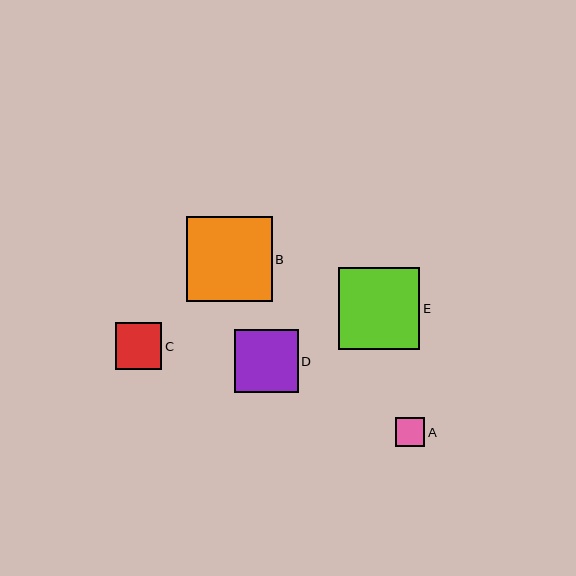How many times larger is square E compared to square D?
Square E is approximately 1.3 times the size of square D.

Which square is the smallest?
Square A is the smallest with a size of approximately 29 pixels.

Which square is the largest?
Square B is the largest with a size of approximately 85 pixels.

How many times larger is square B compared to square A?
Square B is approximately 2.9 times the size of square A.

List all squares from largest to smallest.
From largest to smallest: B, E, D, C, A.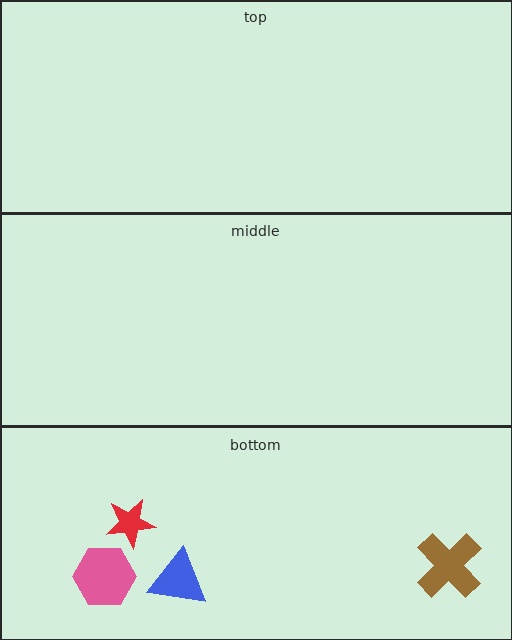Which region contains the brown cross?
The bottom region.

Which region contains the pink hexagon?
The bottom region.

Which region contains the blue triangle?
The bottom region.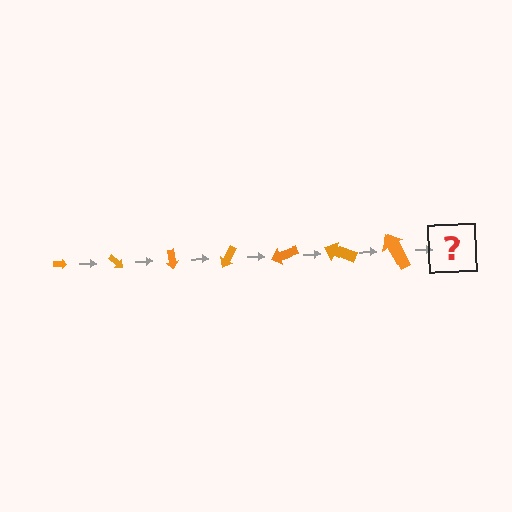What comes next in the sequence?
The next element should be an arrow, larger than the previous one and rotated 280 degrees from the start.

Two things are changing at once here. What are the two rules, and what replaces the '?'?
The two rules are that the arrow grows larger each step and it rotates 40 degrees each step. The '?' should be an arrow, larger than the previous one and rotated 280 degrees from the start.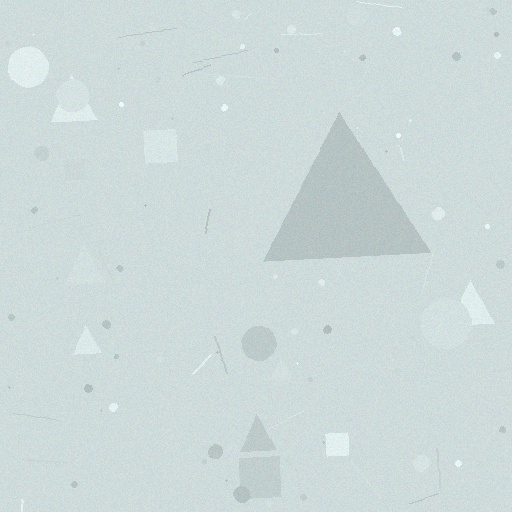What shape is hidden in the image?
A triangle is hidden in the image.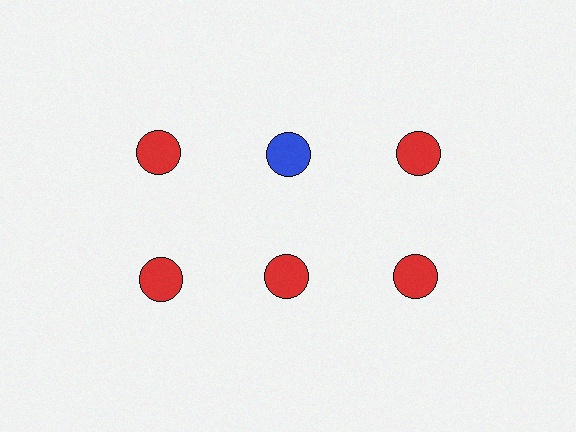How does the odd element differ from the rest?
It has a different color: blue instead of red.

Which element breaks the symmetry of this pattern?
The blue circle in the top row, second from left column breaks the symmetry. All other shapes are red circles.